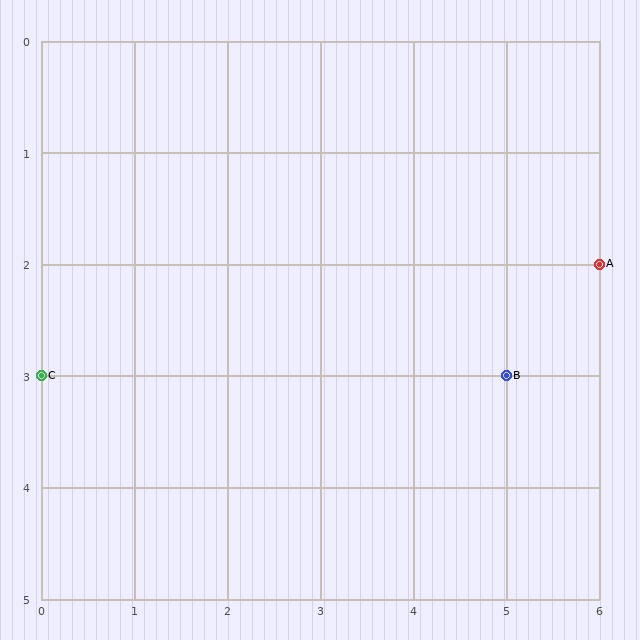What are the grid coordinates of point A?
Point A is at grid coordinates (6, 2).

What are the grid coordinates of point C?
Point C is at grid coordinates (0, 3).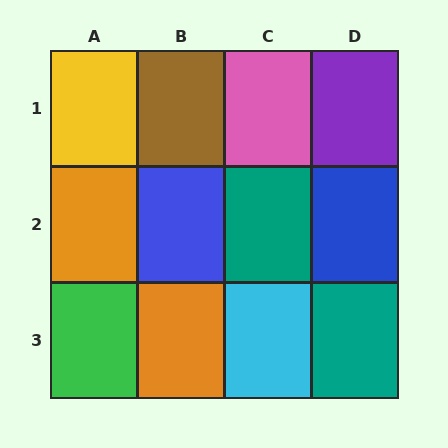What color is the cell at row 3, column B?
Orange.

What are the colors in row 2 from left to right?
Orange, blue, teal, blue.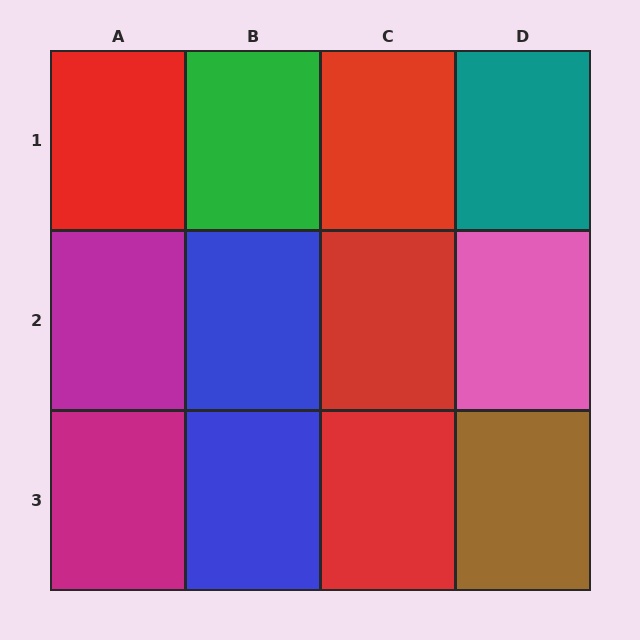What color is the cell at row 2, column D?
Pink.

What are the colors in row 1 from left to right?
Red, green, red, teal.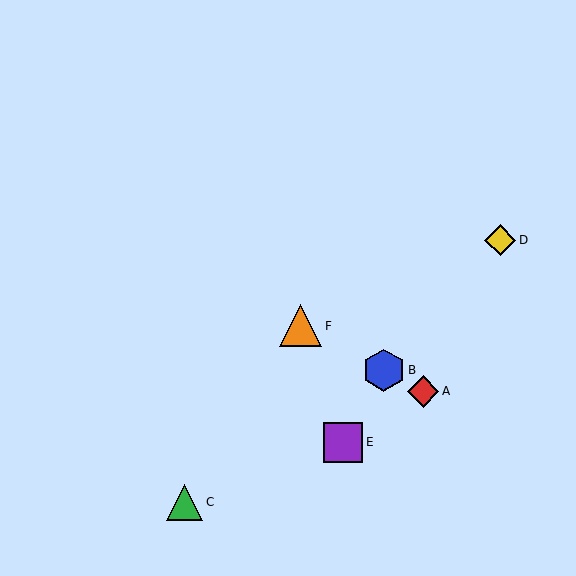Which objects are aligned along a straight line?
Objects A, B, F are aligned along a straight line.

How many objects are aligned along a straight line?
3 objects (A, B, F) are aligned along a straight line.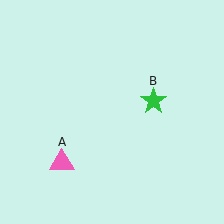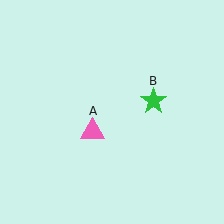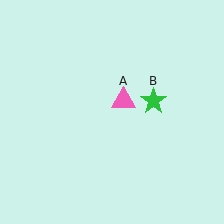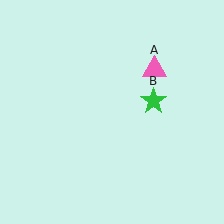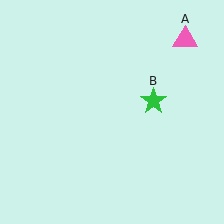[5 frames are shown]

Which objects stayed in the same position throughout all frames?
Green star (object B) remained stationary.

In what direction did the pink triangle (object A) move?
The pink triangle (object A) moved up and to the right.